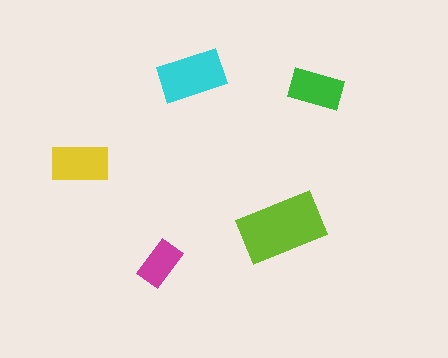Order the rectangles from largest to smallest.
the lime one, the cyan one, the yellow one, the green one, the magenta one.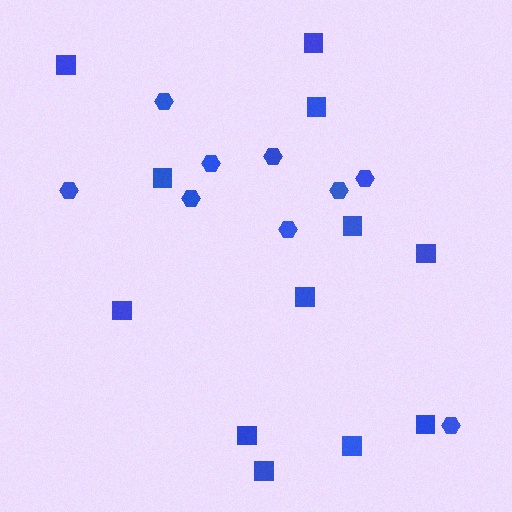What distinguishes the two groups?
There are 2 groups: one group of hexagons (9) and one group of squares (12).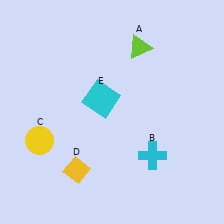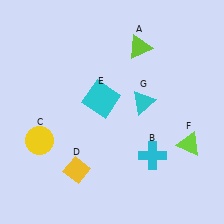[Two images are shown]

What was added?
A lime triangle (F), a cyan triangle (G) were added in Image 2.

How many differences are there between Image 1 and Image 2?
There are 2 differences between the two images.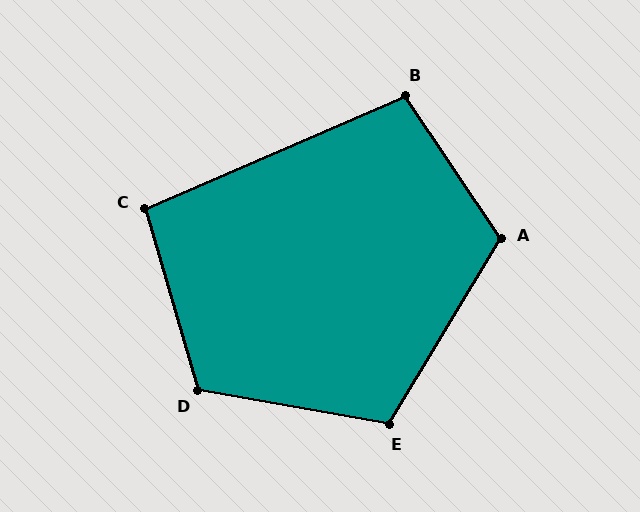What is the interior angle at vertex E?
Approximately 111 degrees (obtuse).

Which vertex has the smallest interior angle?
C, at approximately 97 degrees.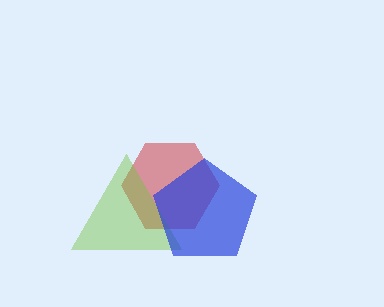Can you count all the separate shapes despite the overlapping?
Yes, there are 3 separate shapes.